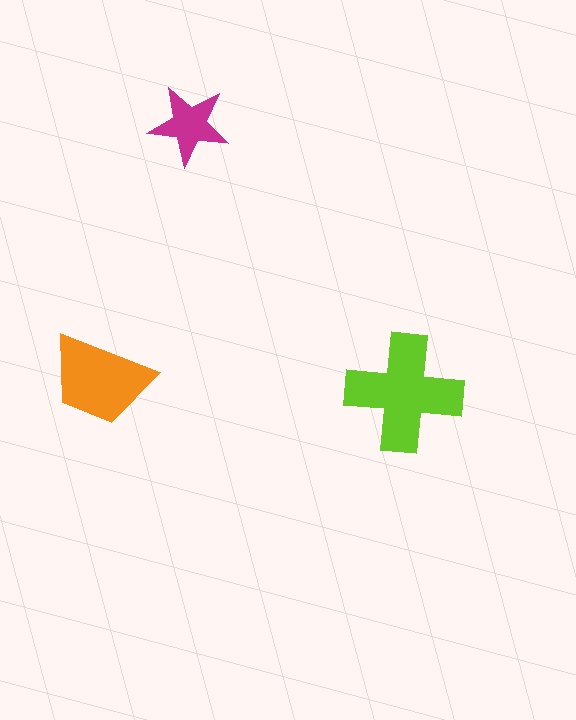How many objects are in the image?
There are 3 objects in the image.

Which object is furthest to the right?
The lime cross is rightmost.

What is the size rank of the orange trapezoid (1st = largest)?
2nd.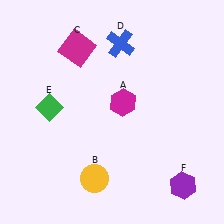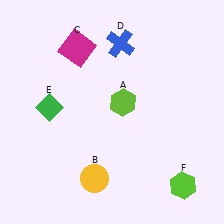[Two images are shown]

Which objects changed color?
A changed from magenta to lime. F changed from purple to lime.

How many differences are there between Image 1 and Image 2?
There are 2 differences between the two images.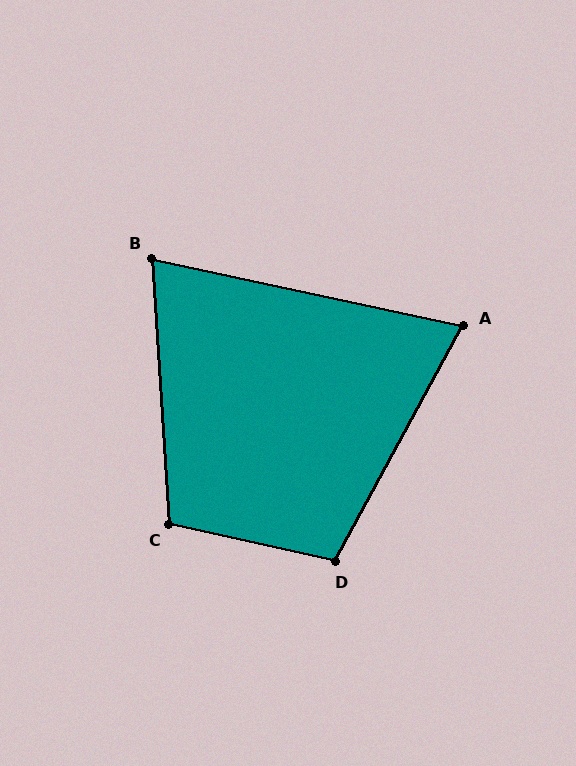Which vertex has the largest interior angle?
C, at approximately 106 degrees.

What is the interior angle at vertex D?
Approximately 106 degrees (obtuse).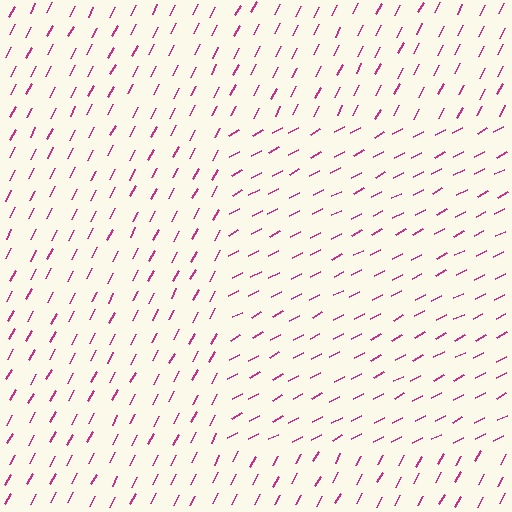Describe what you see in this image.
The image is filled with small magenta line segments. A rectangle region in the image has lines oriented differently from the surrounding lines, creating a visible texture boundary.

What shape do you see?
I see a rectangle.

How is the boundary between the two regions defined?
The boundary is defined purely by a change in line orientation (approximately 35 degrees difference). All lines are the same color and thickness.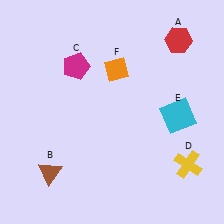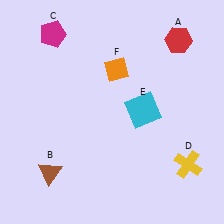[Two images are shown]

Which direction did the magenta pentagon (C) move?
The magenta pentagon (C) moved up.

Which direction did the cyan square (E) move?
The cyan square (E) moved left.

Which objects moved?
The objects that moved are: the magenta pentagon (C), the cyan square (E).